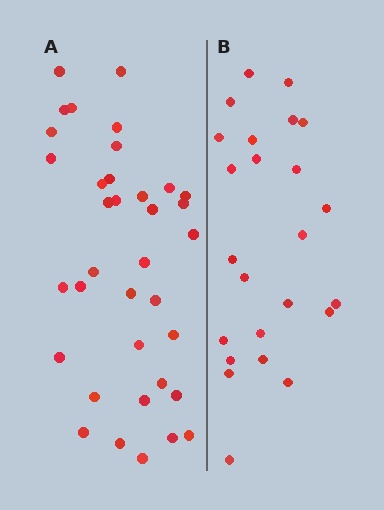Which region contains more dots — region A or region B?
Region A (the left region) has more dots.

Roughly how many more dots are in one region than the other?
Region A has roughly 12 or so more dots than region B.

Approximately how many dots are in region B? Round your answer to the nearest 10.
About 20 dots. (The exact count is 24, which rounds to 20.)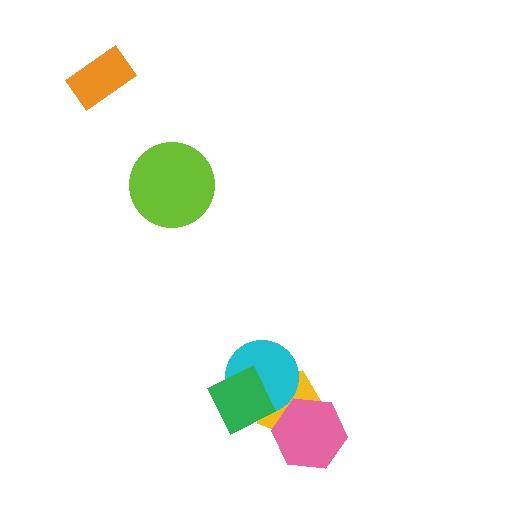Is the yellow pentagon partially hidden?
Yes, it is partially covered by another shape.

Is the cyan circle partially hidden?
Yes, it is partially covered by another shape.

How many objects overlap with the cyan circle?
2 objects overlap with the cyan circle.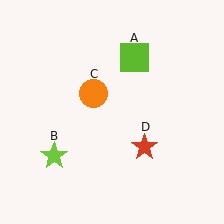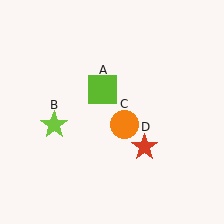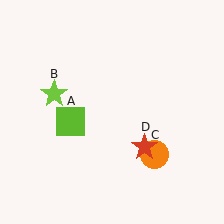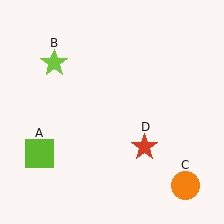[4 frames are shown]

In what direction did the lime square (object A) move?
The lime square (object A) moved down and to the left.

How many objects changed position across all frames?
3 objects changed position: lime square (object A), lime star (object B), orange circle (object C).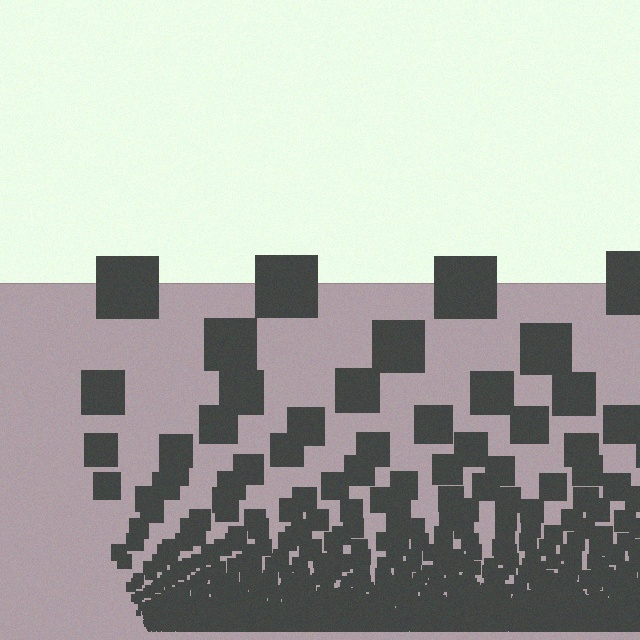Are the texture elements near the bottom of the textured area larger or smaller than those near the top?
Smaller. The gradient is inverted — elements near the bottom are smaller and denser.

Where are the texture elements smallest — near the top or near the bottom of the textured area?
Near the bottom.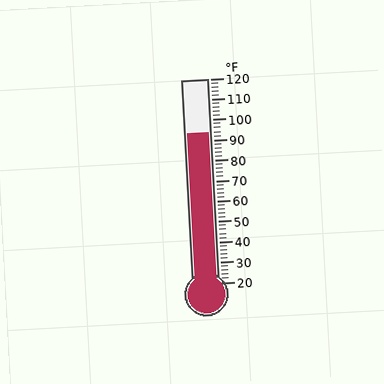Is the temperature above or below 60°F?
The temperature is above 60°F.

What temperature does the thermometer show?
The thermometer shows approximately 94°F.